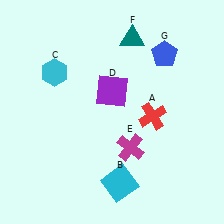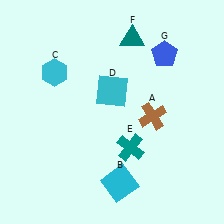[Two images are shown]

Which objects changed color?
A changed from red to brown. D changed from purple to cyan. E changed from magenta to teal.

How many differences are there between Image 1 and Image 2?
There are 3 differences between the two images.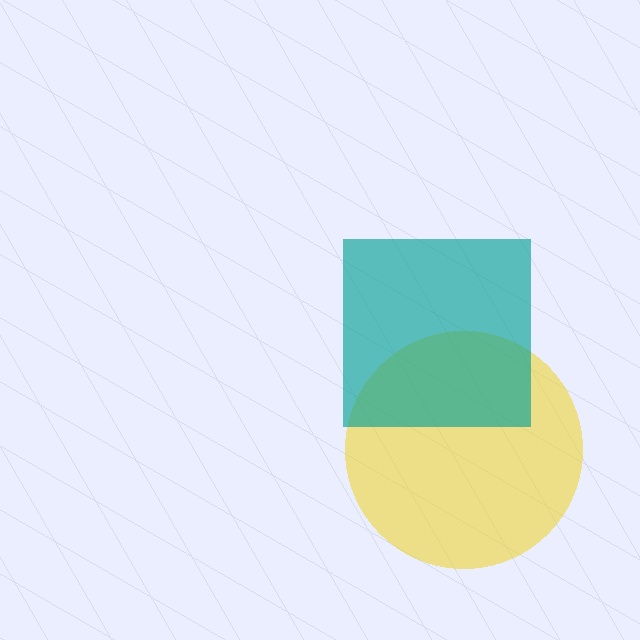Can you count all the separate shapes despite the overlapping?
Yes, there are 2 separate shapes.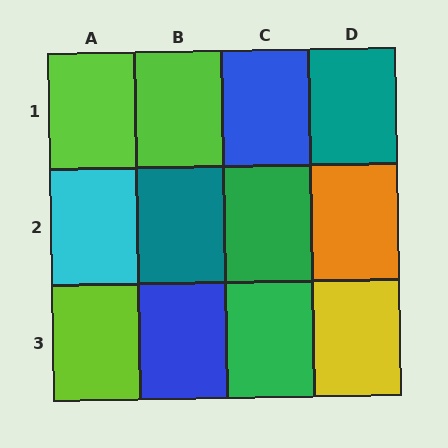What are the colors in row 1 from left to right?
Lime, lime, blue, teal.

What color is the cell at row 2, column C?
Green.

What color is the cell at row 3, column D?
Yellow.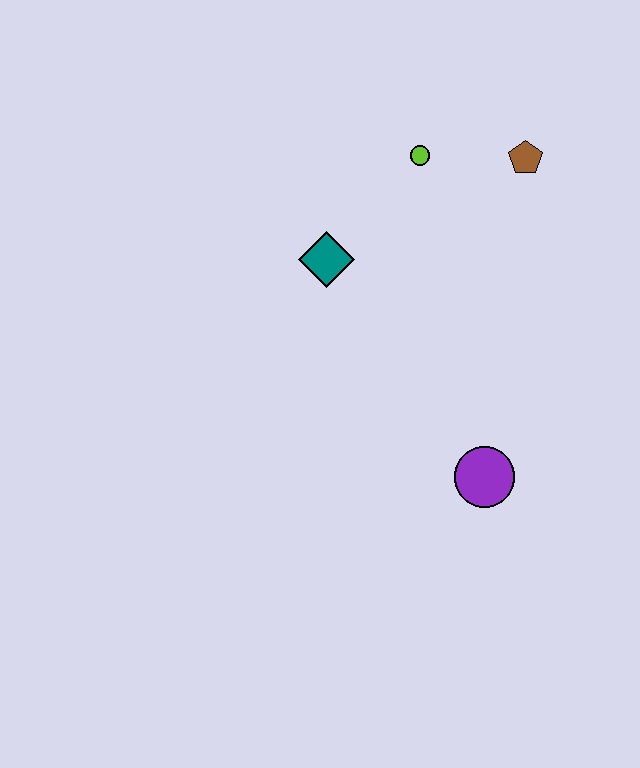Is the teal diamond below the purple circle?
No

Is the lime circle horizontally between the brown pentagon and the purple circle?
No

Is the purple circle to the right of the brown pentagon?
No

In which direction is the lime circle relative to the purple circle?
The lime circle is above the purple circle.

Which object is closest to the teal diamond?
The lime circle is closest to the teal diamond.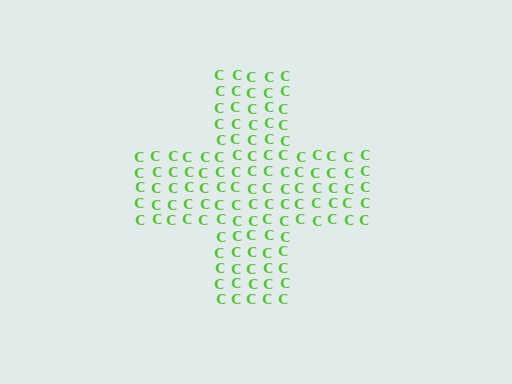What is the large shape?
The large shape is a cross.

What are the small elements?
The small elements are letter C's.